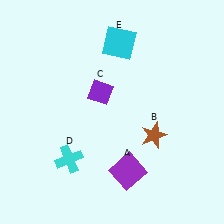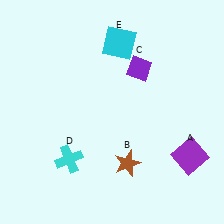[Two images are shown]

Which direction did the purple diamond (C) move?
The purple diamond (C) moved right.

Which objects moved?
The objects that moved are: the purple square (A), the brown star (B), the purple diamond (C).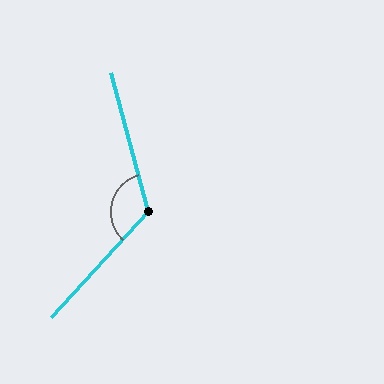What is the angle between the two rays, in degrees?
Approximately 122 degrees.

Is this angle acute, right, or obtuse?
It is obtuse.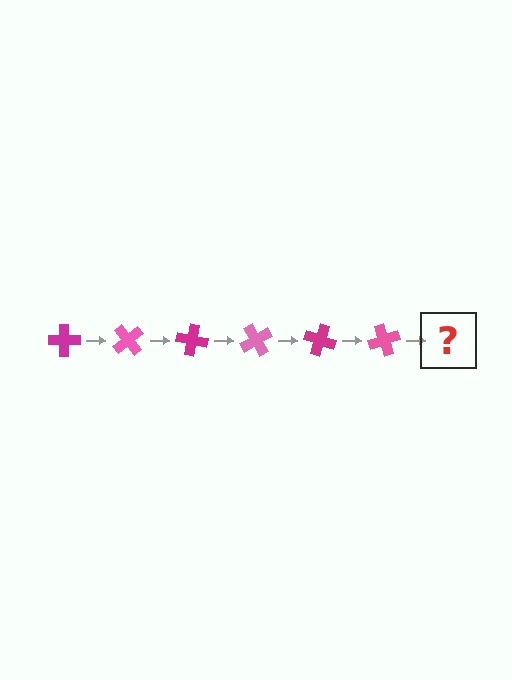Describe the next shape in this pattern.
It should be a magenta cross, rotated 300 degrees from the start.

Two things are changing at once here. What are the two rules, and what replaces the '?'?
The two rules are that it rotates 50 degrees each step and the color cycles through magenta and pink. The '?' should be a magenta cross, rotated 300 degrees from the start.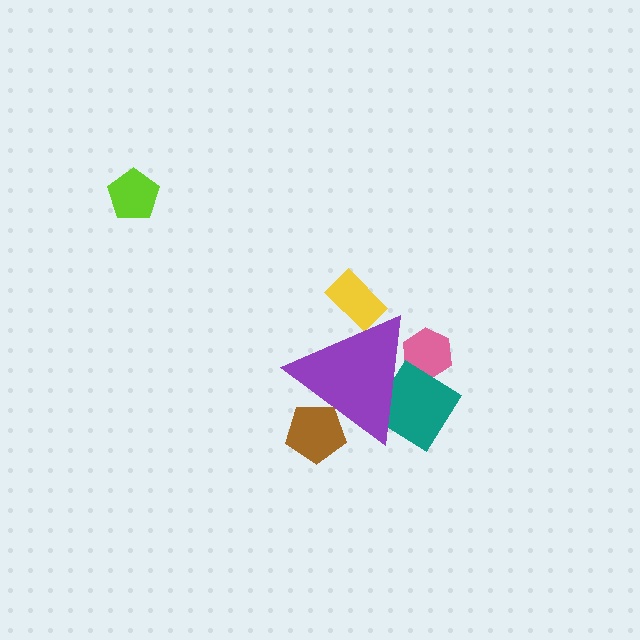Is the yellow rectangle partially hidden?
Yes, the yellow rectangle is partially hidden behind the purple triangle.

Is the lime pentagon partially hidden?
No, the lime pentagon is fully visible.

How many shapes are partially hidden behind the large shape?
4 shapes are partially hidden.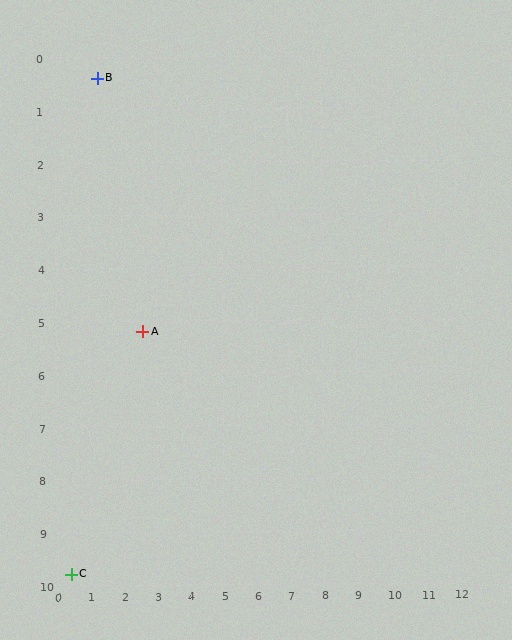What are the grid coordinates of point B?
Point B is at approximately (1.3, 0.4).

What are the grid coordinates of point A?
Point A is at approximately (2.6, 5.2).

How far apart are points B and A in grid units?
Points B and A are about 5.0 grid units apart.